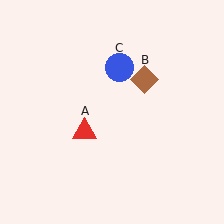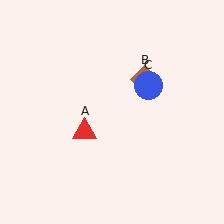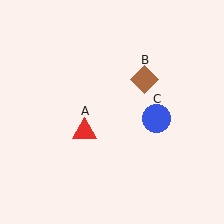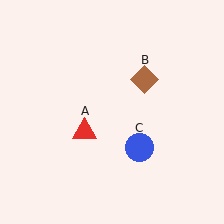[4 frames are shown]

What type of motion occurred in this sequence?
The blue circle (object C) rotated clockwise around the center of the scene.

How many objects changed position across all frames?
1 object changed position: blue circle (object C).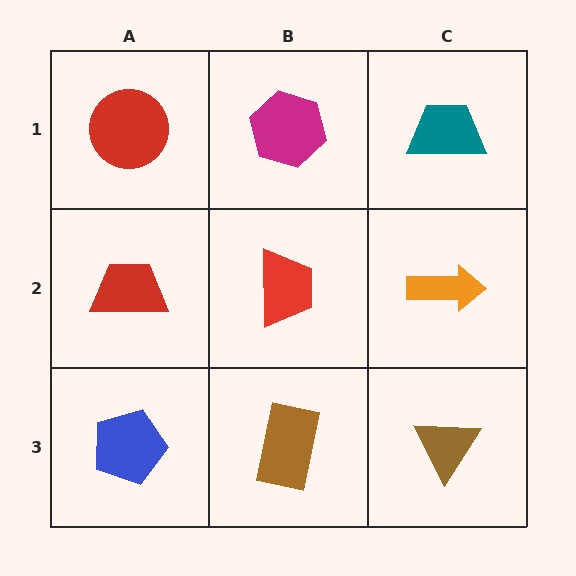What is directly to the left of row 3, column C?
A brown rectangle.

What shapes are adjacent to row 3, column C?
An orange arrow (row 2, column C), a brown rectangle (row 3, column B).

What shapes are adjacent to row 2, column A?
A red circle (row 1, column A), a blue pentagon (row 3, column A), a red trapezoid (row 2, column B).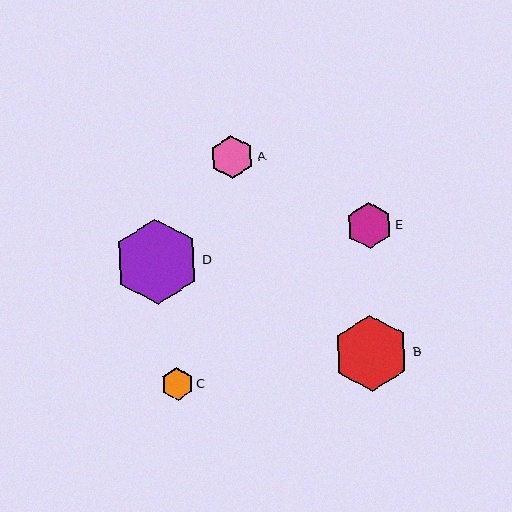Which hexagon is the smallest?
Hexagon C is the smallest with a size of approximately 32 pixels.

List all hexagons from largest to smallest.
From largest to smallest: D, B, E, A, C.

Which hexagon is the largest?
Hexagon D is the largest with a size of approximately 86 pixels.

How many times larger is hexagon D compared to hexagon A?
Hexagon D is approximately 2.0 times the size of hexagon A.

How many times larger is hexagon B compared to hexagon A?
Hexagon B is approximately 1.8 times the size of hexagon A.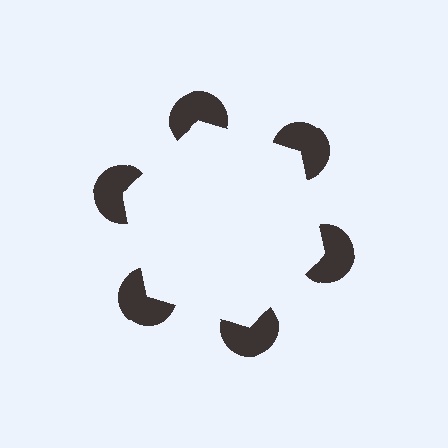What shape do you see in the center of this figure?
An illusory hexagon — its edges are inferred from the aligned wedge cuts in the pac-man discs, not physically drawn.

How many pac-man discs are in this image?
There are 6 — one at each vertex of the illusory hexagon.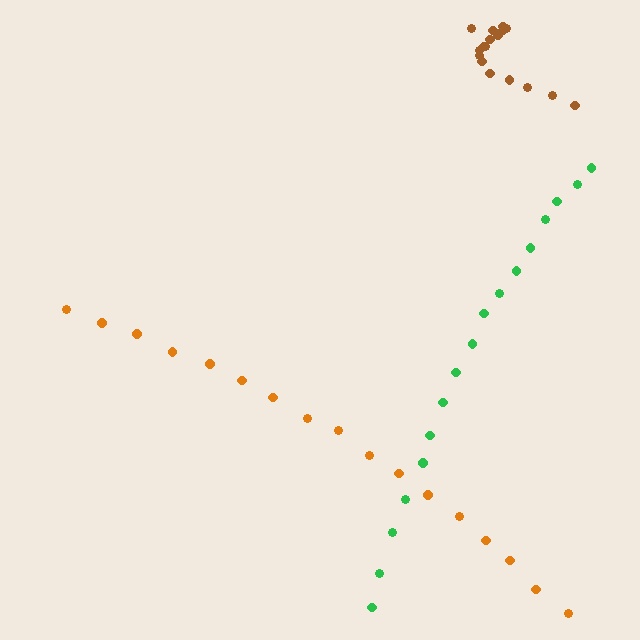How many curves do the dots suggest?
There are 3 distinct paths.